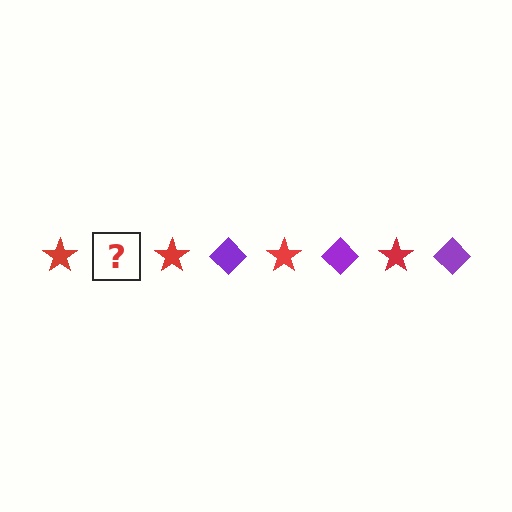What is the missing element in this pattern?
The missing element is a purple diamond.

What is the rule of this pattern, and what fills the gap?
The rule is that the pattern alternates between red star and purple diamond. The gap should be filled with a purple diamond.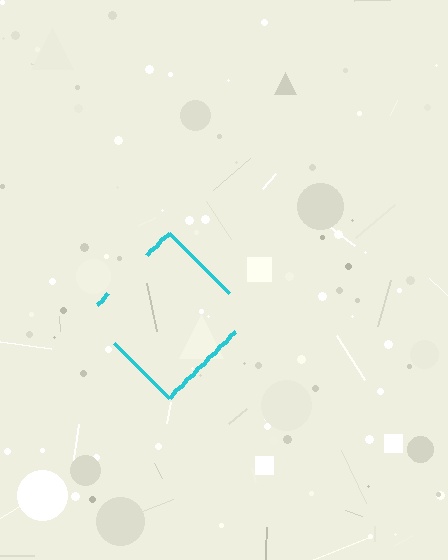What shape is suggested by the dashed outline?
The dashed outline suggests a diamond.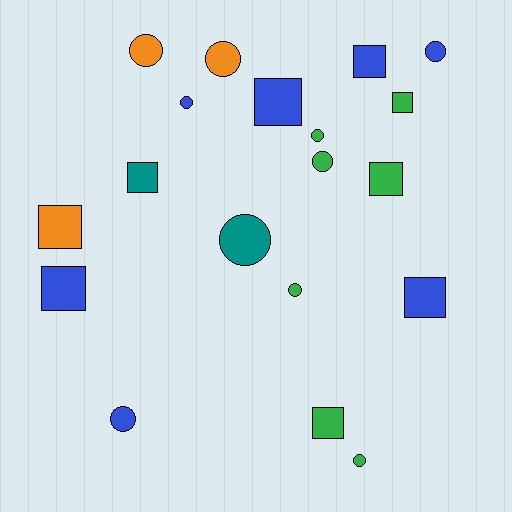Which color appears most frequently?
Green, with 7 objects.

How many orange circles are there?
There are 2 orange circles.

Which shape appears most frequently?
Circle, with 10 objects.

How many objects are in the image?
There are 19 objects.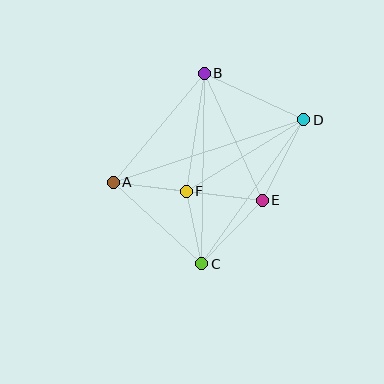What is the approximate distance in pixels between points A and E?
The distance between A and E is approximately 150 pixels.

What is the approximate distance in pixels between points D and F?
The distance between D and F is approximately 138 pixels.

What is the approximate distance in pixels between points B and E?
The distance between B and E is approximately 140 pixels.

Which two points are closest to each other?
Points A and F are closest to each other.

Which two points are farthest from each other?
Points A and D are farthest from each other.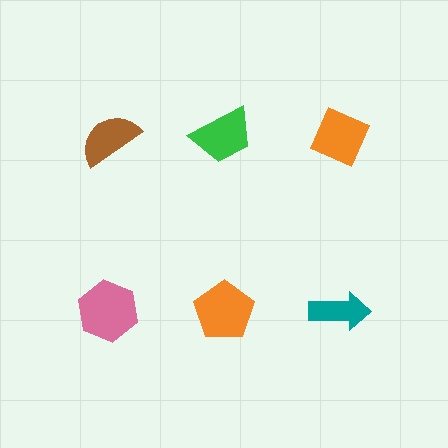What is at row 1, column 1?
A brown semicircle.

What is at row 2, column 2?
An orange pentagon.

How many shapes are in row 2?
3 shapes.